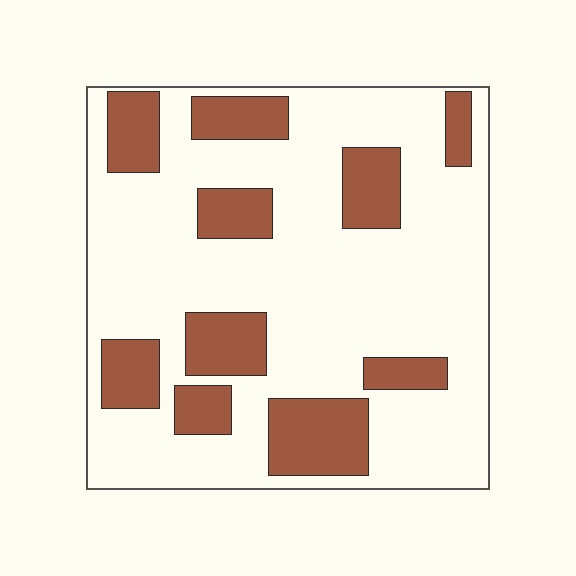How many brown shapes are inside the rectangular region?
10.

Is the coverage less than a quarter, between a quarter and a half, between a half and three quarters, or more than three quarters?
Between a quarter and a half.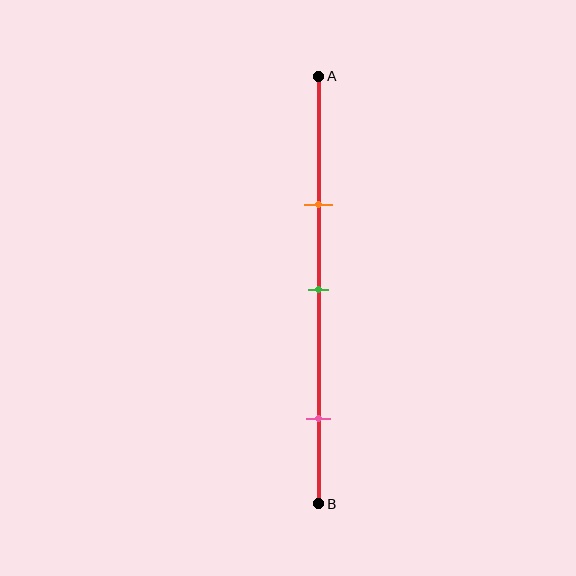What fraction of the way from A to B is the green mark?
The green mark is approximately 50% (0.5) of the way from A to B.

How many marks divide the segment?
There are 3 marks dividing the segment.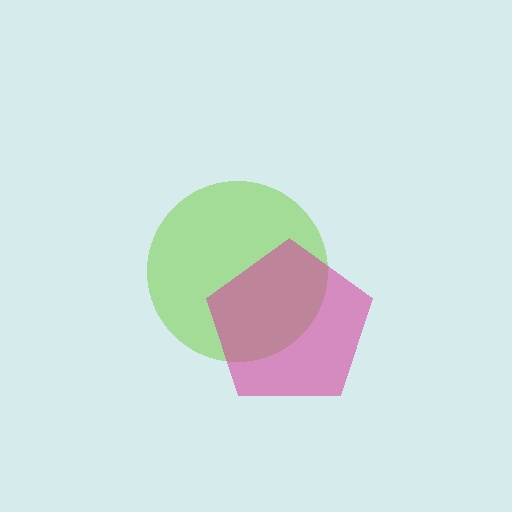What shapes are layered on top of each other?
The layered shapes are: a lime circle, a magenta pentagon.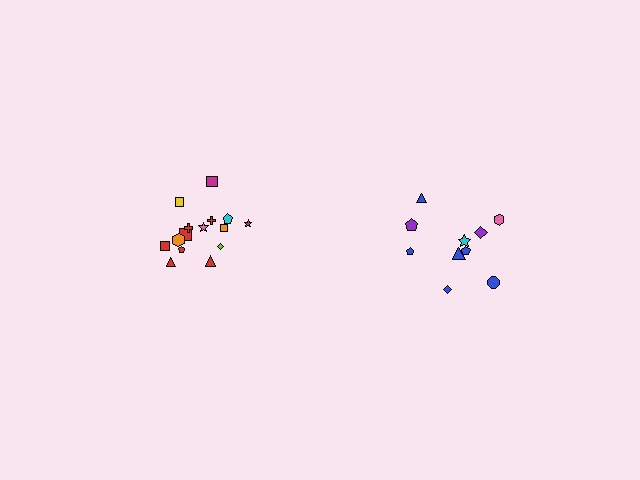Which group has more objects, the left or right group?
The left group.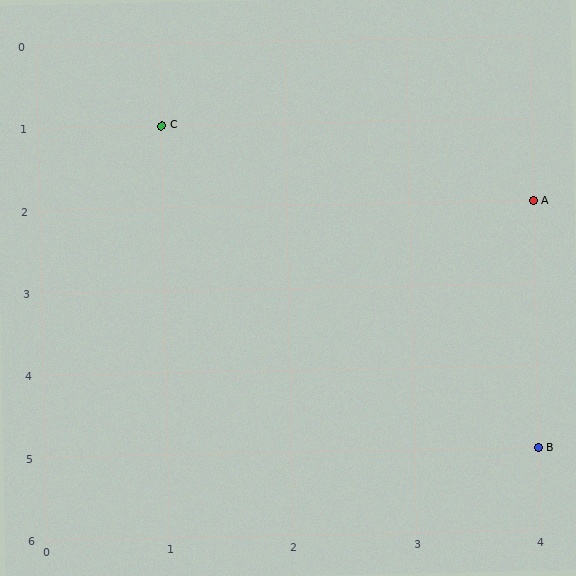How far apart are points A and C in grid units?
Points A and C are 3 columns and 1 row apart (about 3.2 grid units diagonally).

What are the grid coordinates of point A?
Point A is at grid coordinates (4, 2).